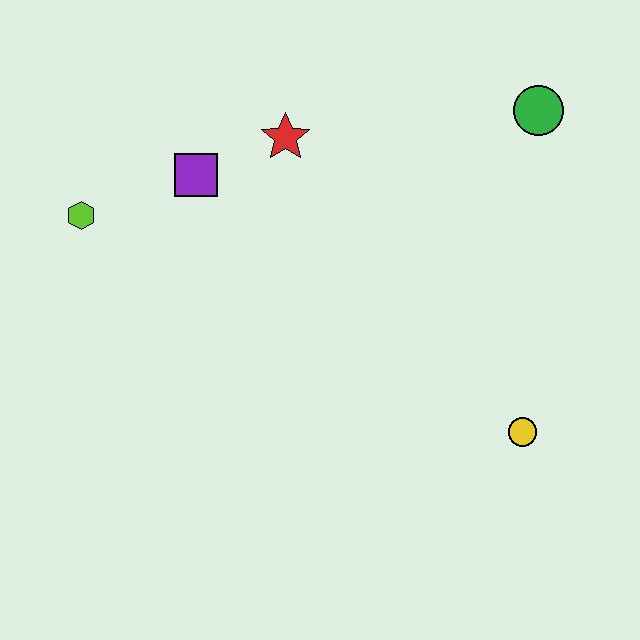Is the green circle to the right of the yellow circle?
Yes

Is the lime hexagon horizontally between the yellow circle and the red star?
No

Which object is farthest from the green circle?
The lime hexagon is farthest from the green circle.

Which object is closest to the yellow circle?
The green circle is closest to the yellow circle.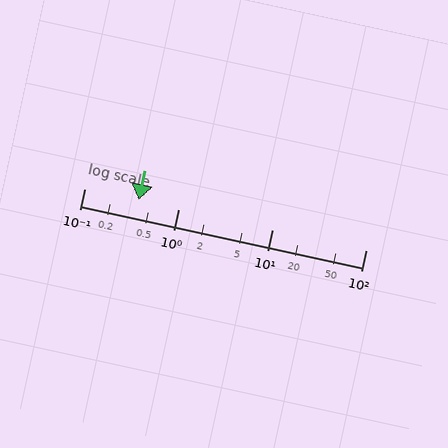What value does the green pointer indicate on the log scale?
The pointer indicates approximately 0.38.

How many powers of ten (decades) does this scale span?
The scale spans 3 decades, from 0.1 to 100.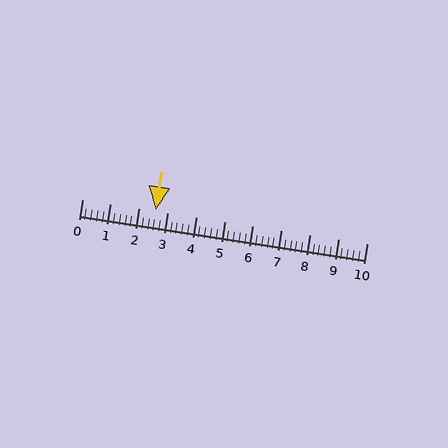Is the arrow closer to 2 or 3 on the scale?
The arrow is closer to 3.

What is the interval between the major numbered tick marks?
The major tick marks are spaced 1 units apart.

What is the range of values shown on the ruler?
The ruler shows values from 0 to 10.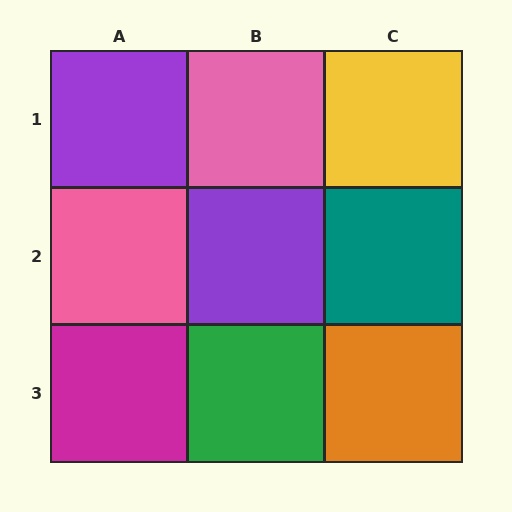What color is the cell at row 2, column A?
Pink.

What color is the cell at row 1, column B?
Pink.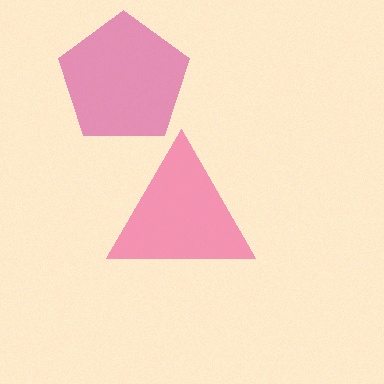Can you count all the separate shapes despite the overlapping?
Yes, there are 2 separate shapes.